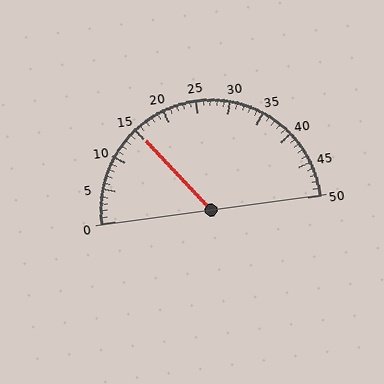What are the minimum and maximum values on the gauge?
The gauge ranges from 0 to 50.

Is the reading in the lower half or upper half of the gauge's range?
The reading is in the lower half of the range (0 to 50).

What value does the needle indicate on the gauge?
The needle indicates approximately 15.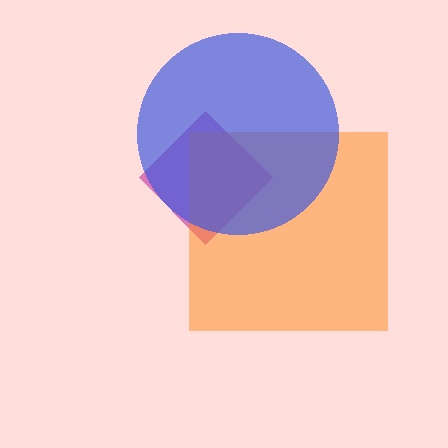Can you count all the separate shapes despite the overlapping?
Yes, there are 3 separate shapes.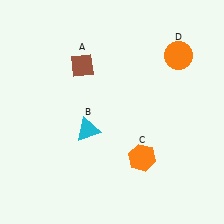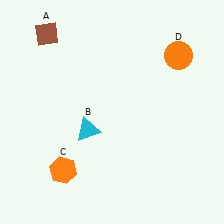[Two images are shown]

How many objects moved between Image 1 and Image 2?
2 objects moved between the two images.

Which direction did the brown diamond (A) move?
The brown diamond (A) moved left.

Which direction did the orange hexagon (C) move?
The orange hexagon (C) moved left.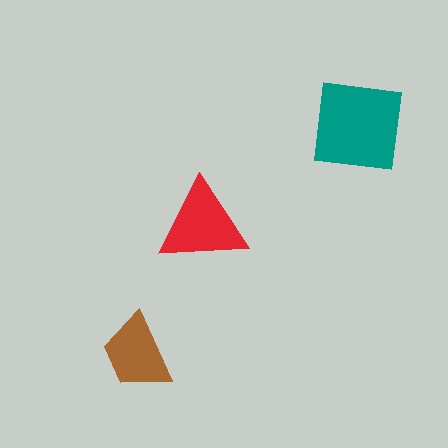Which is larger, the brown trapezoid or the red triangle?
The red triangle.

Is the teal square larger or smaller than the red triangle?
Larger.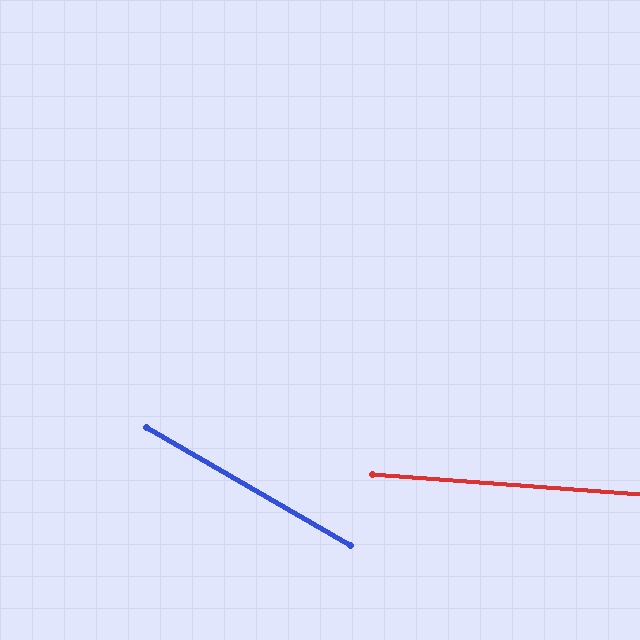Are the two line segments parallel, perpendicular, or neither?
Neither parallel nor perpendicular — they differ by about 26°.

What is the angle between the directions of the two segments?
Approximately 26 degrees.